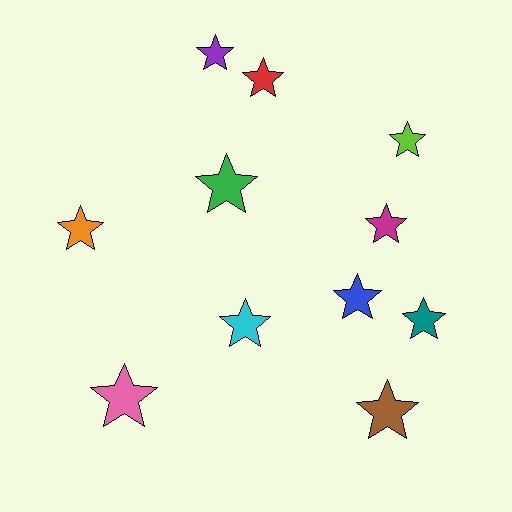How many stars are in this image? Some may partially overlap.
There are 11 stars.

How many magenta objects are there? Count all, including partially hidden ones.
There is 1 magenta object.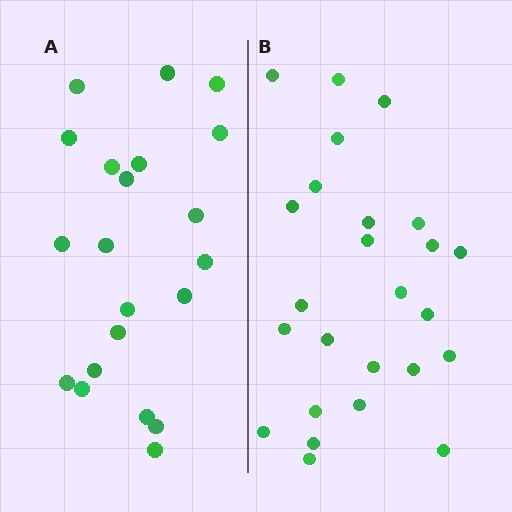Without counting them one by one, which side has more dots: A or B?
Region B (the right region) has more dots.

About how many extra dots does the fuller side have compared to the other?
Region B has about 4 more dots than region A.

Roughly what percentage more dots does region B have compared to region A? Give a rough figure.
About 20% more.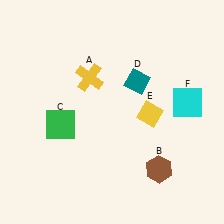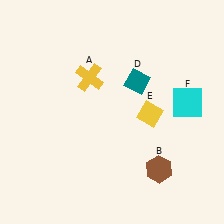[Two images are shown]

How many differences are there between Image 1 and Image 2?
There is 1 difference between the two images.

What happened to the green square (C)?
The green square (C) was removed in Image 2. It was in the bottom-left area of Image 1.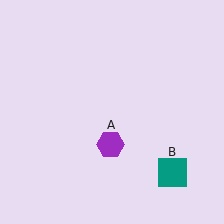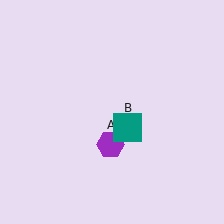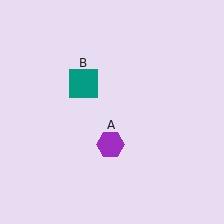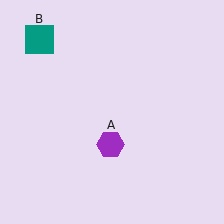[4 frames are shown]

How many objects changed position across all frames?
1 object changed position: teal square (object B).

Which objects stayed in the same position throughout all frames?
Purple hexagon (object A) remained stationary.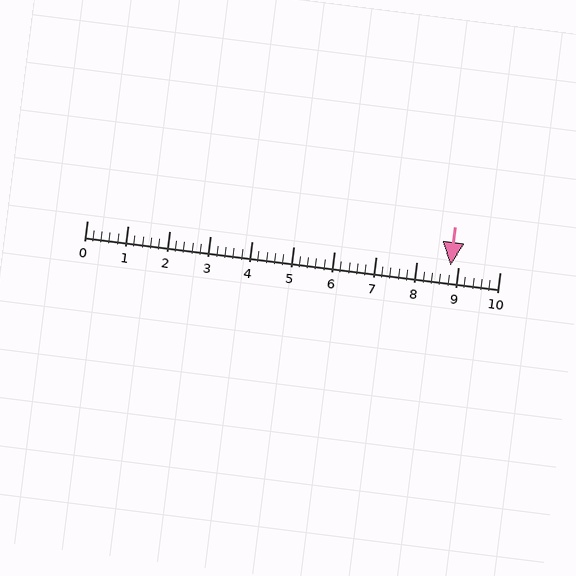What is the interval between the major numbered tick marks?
The major tick marks are spaced 1 units apart.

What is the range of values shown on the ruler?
The ruler shows values from 0 to 10.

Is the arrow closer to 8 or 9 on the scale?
The arrow is closer to 9.